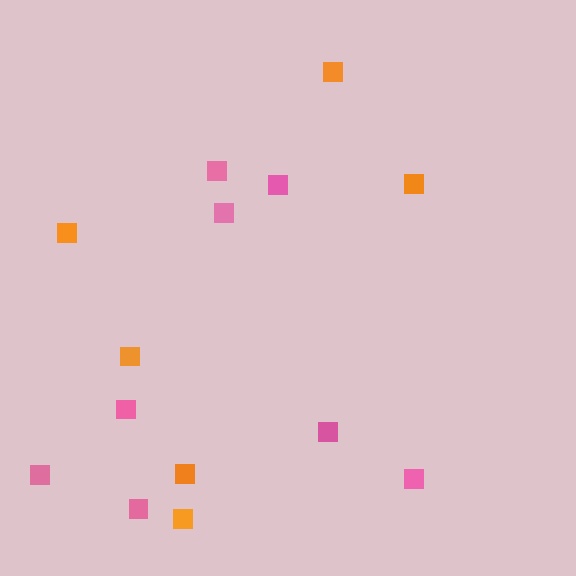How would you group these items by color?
There are 2 groups: one group of pink squares (8) and one group of orange squares (6).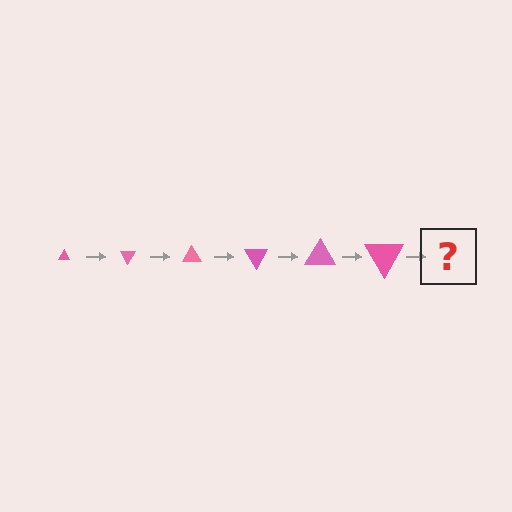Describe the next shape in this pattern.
It should be a triangle, larger than the previous one and rotated 360 degrees from the start.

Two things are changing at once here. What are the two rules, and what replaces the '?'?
The two rules are that the triangle grows larger each step and it rotates 60 degrees each step. The '?' should be a triangle, larger than the previous one and rotated 360 degrees from the start.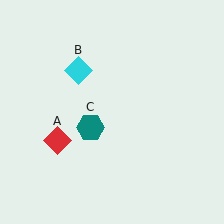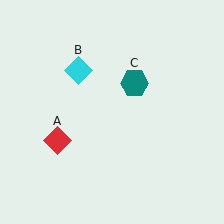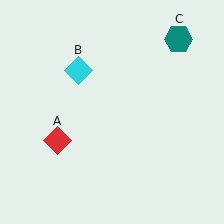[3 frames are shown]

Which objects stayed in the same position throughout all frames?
Red diamond (object A) and cyan diamond (object B) remained stationary.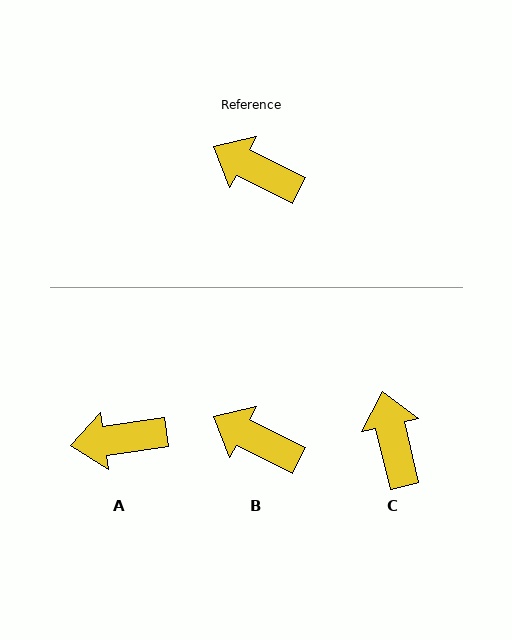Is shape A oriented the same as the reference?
No, it is off by about 36 degrees.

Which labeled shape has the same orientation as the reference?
B.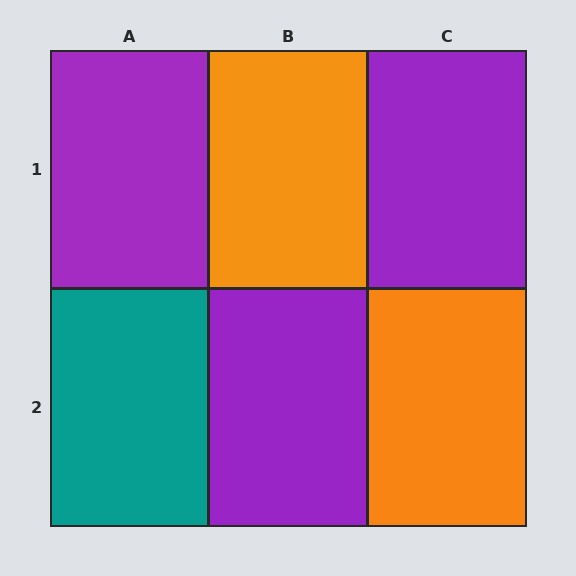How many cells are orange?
2 cells are orange.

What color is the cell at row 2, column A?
Teal.